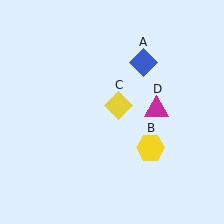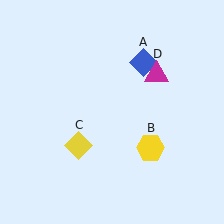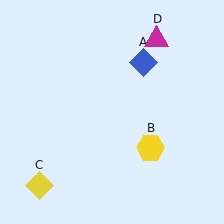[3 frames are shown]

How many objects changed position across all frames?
2 objects changed position: yellow diamond (object C), magenta triangle (object D).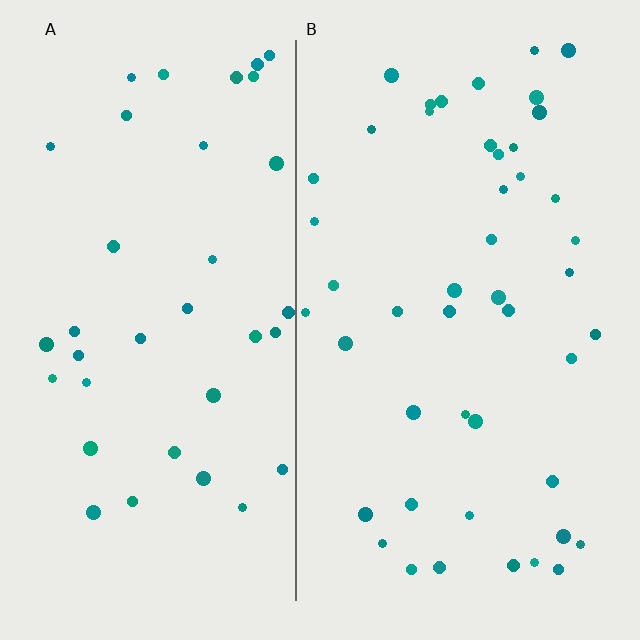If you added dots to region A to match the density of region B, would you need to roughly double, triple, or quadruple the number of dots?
Approximately double.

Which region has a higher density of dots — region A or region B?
B (the right).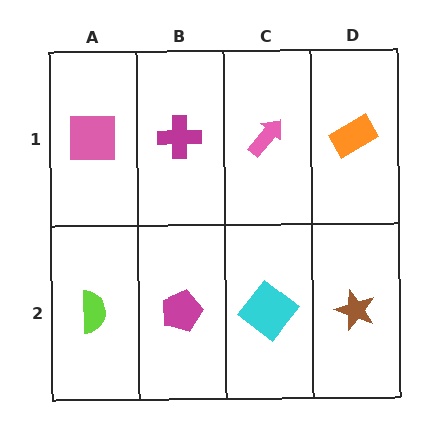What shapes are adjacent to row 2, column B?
A magenta cross (row 1, column B), a lime semicircle (row 2, column A), a cyan diamond (row 2, column C).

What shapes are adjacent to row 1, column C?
A cyan diamond (row 2, column C), a magenta cross (row 1, column B), an orange rectangle (row 1, column D).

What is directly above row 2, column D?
An orange rectangle.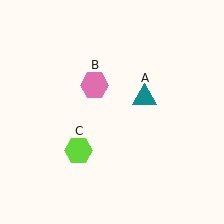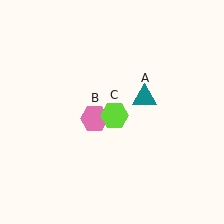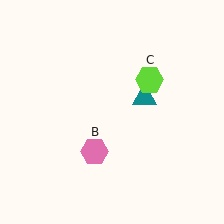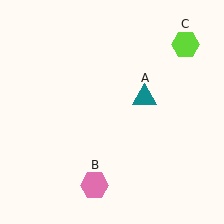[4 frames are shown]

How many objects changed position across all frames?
2 objects changed position: pink hexagon (object B), lime hexagon (object C).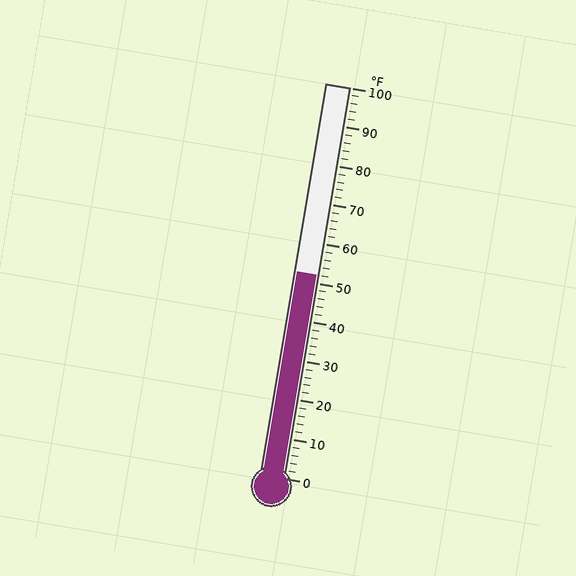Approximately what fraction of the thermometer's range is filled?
The thermometer is filled to approximately 50% of its range.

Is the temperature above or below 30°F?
The temperature is above 30°F.